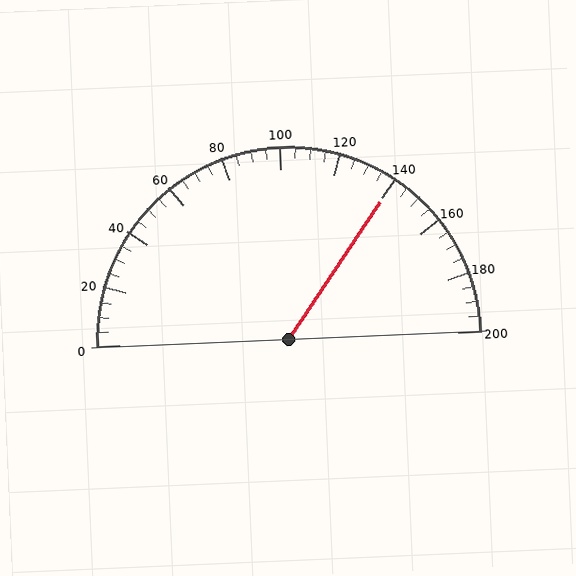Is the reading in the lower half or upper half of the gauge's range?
The reading is in the upper half of the range (0 to 200).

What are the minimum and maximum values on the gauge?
The gauge ranges from 0 to 200.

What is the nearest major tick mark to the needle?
The nearest major tick mark is 140.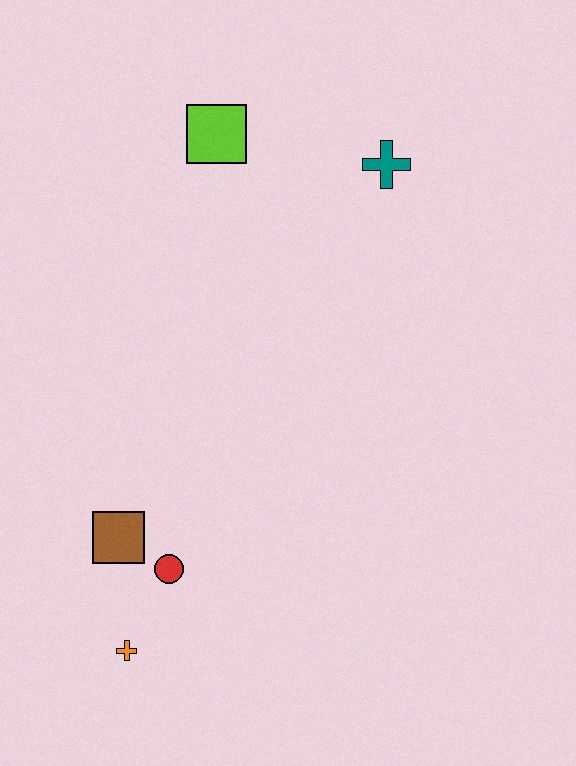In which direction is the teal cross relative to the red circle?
The teal cross is above the red circle.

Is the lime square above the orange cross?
Yes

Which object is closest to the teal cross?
The lime square is closest to the teal cross.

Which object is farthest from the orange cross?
The teal cross is farthest from the orange cross.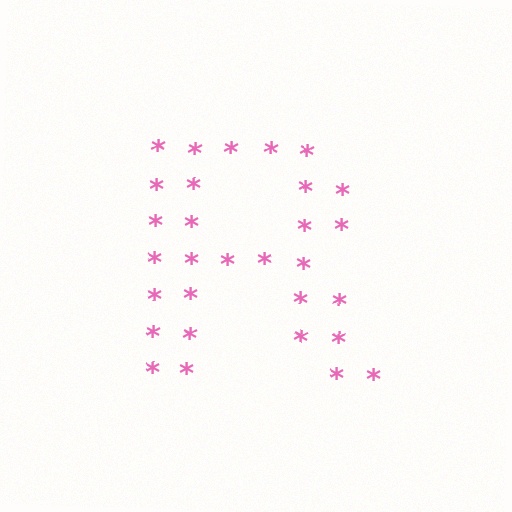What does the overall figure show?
The overall figure shows the letter R.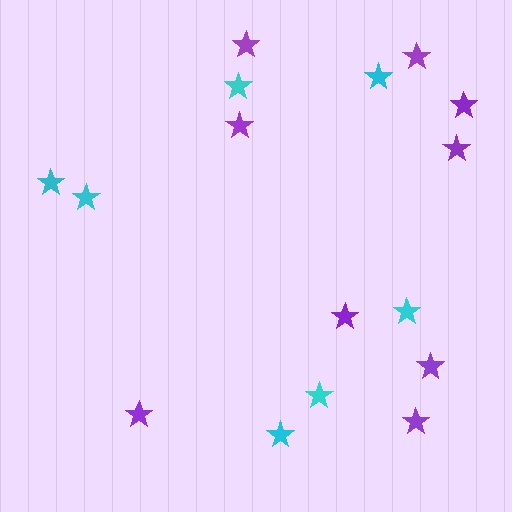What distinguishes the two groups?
There are 2 groups: one group of cyan stars (7) and one group of purple stars (9).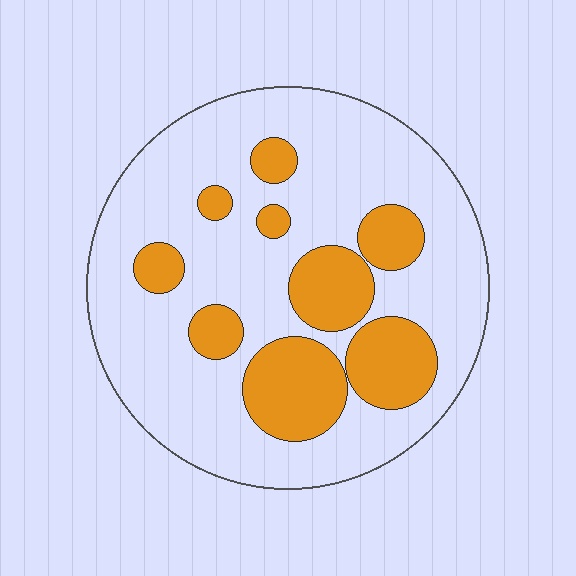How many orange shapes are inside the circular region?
9.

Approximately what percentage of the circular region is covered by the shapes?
Approximately 25%.